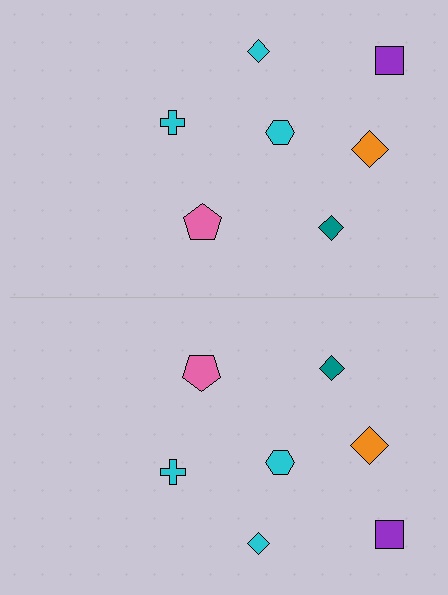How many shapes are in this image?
There are 14 shapes in this image.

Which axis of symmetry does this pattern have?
The pattern has a horizontal axis of symmetry running through the center of the image.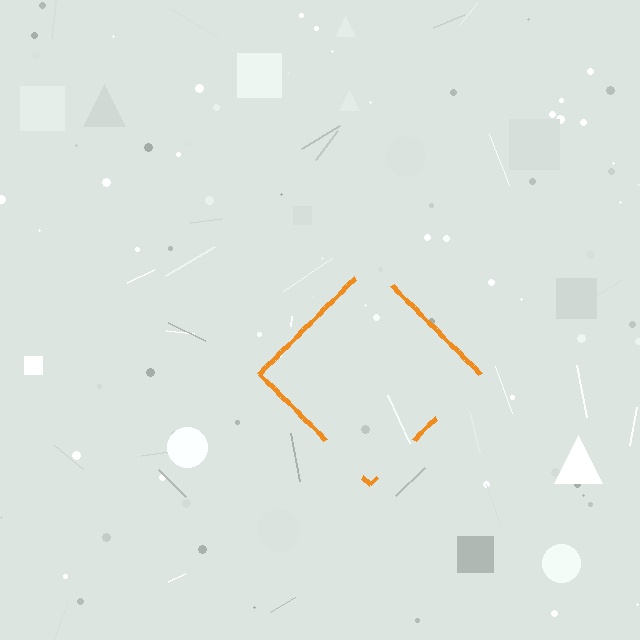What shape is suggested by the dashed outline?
The dashed outline suggests a diamond.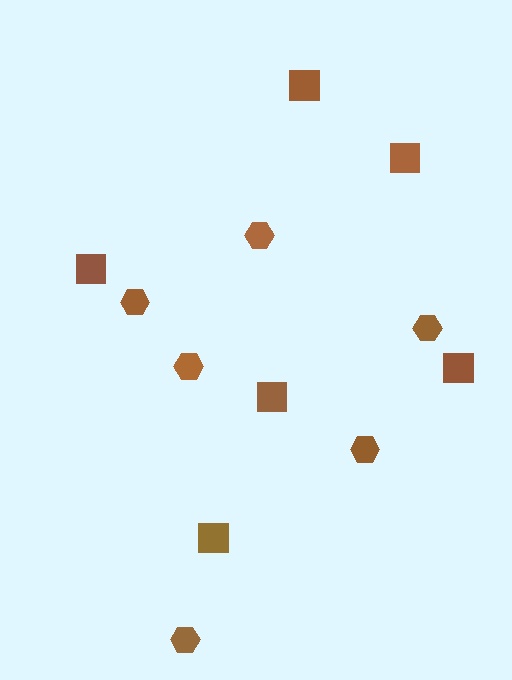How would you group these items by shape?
There are 2 groups: one group of squares (6) and one group of hexagons (6).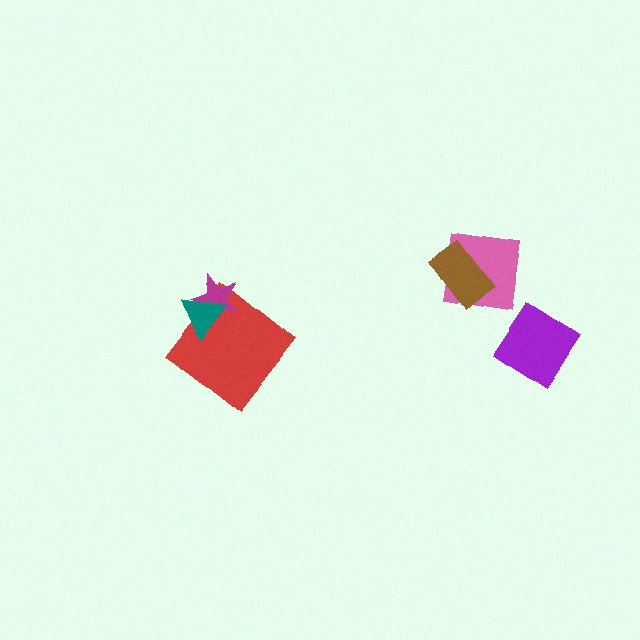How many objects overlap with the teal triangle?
2 objects overlap with the teal triangle.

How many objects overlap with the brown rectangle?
1 object overlaps with the brown rectangle.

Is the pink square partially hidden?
Yes, it is partially covered by another shape.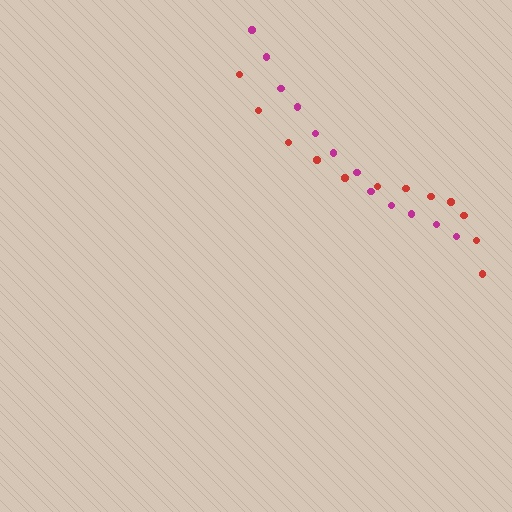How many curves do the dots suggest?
There are 2 distinct paths.